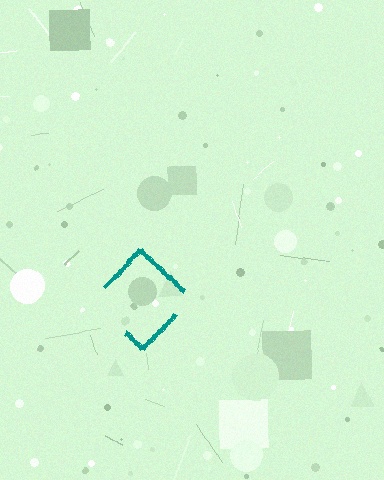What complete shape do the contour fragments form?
The contour fragments form a diamond.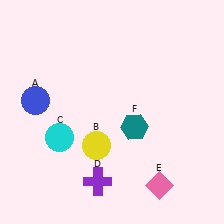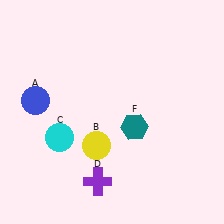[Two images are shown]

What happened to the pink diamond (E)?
The pink diamond (E) was removed in Image 2. It was in the bottom-right area of Image 1.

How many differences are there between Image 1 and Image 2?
There is 1 difference between the two images.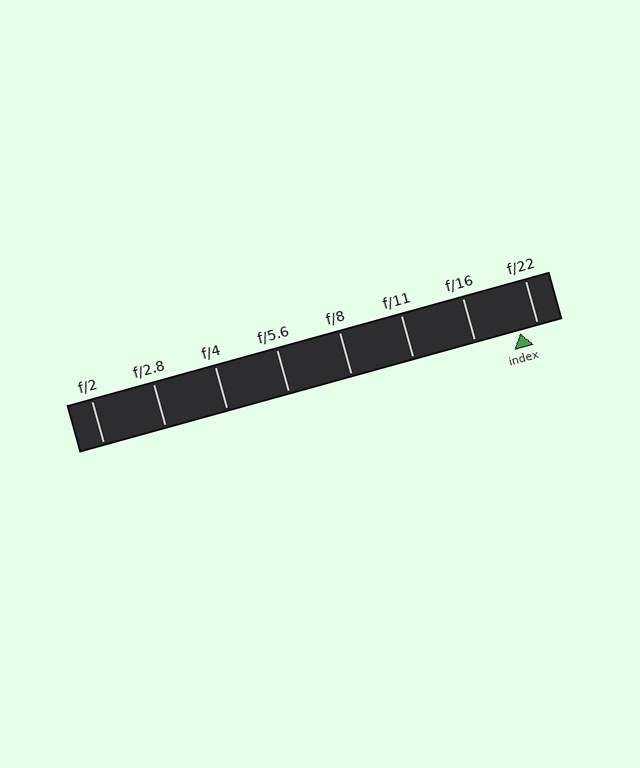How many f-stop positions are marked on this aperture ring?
There are 8 f-stop positions marked.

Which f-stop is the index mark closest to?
The index mark is closest to f/22.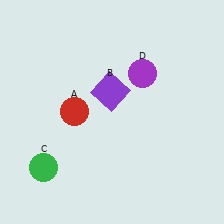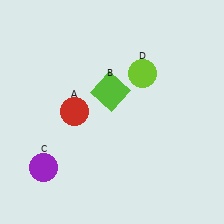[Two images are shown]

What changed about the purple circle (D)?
In Image 1, D is purple. In Image 2, it changed to lime.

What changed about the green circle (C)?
In Image 1, C is green. In Image 2, it changed to purple.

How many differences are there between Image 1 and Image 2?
There are 3 differences between the two images.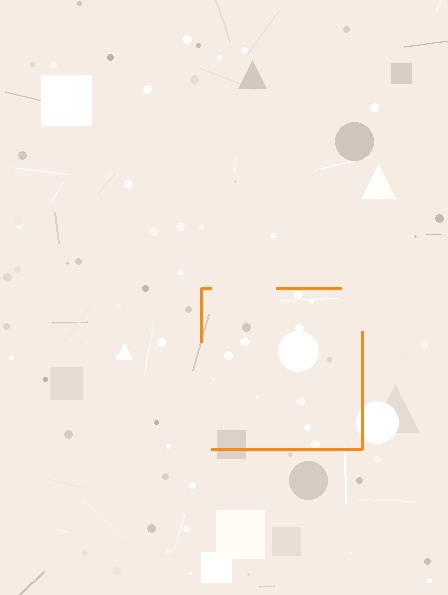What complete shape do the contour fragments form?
The contour fragments form a square.